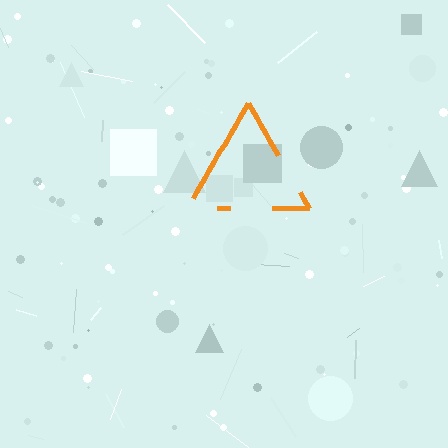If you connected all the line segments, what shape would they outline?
They would outline a triangle.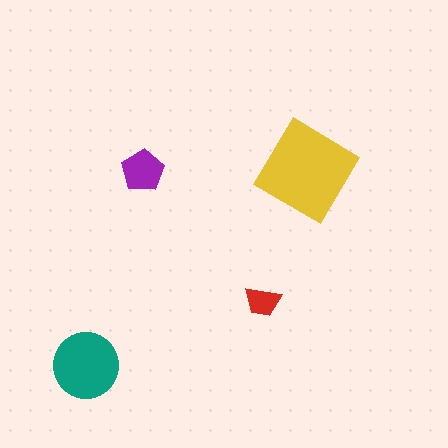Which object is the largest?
The yellow diamond.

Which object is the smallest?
The red trapezoid.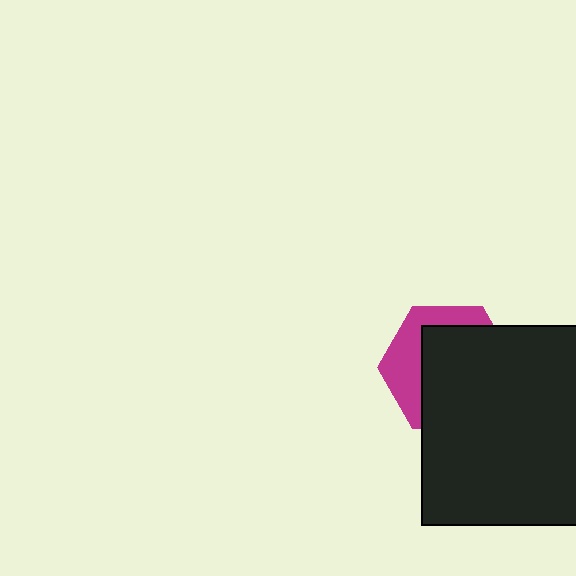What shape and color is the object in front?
The object in front is a black rectangle.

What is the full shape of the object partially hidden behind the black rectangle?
The partially hidden object is a magenta hexagon.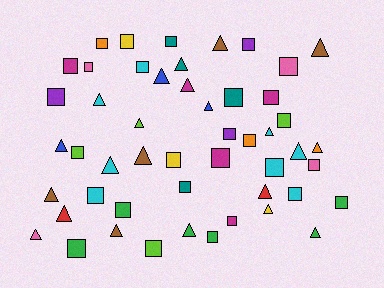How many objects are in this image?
There are 50 objects.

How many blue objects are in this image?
There are 3 blue objects.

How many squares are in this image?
There are 28 squares.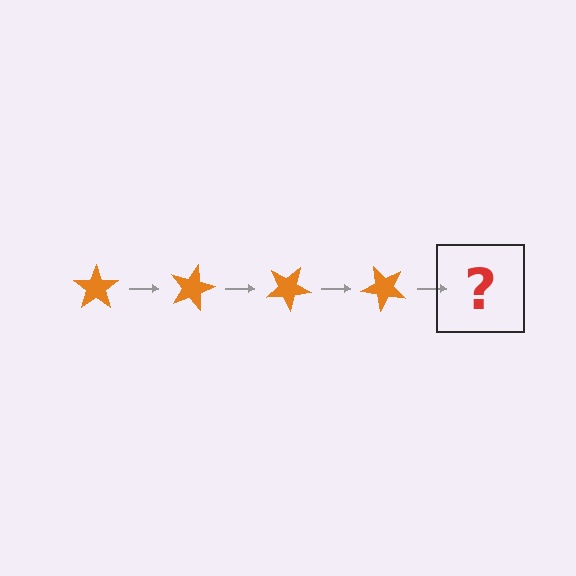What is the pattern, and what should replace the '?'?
The pattern is that the star rotates 15 degrees each step. The '?' should be an orange star rotated 60 degrees.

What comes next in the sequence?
The next element should be an orange star rotated 60 degrees.